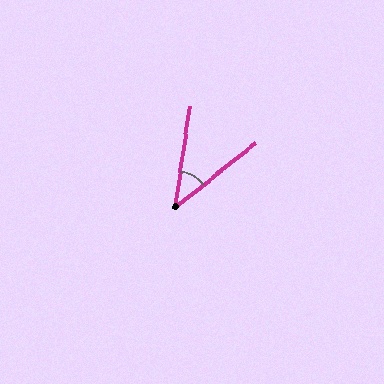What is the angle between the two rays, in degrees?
Approximately 42 degrees.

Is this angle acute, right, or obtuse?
It is acute.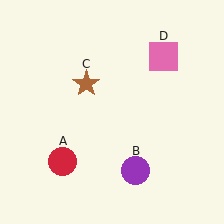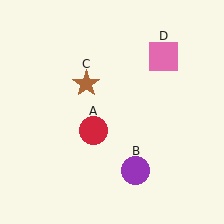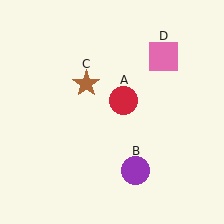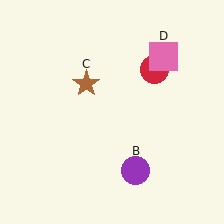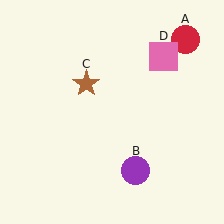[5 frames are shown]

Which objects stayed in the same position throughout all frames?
Purple circle (object B) and brown star (object C) and pink square (object D) remained stationary.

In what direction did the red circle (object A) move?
The red circle (object A) moved up and to the right.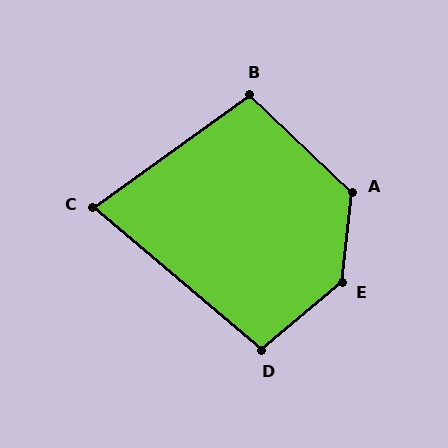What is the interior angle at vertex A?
Approximately 127 degrees (obtuse).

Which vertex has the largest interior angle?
E, at approximately 136 degrees.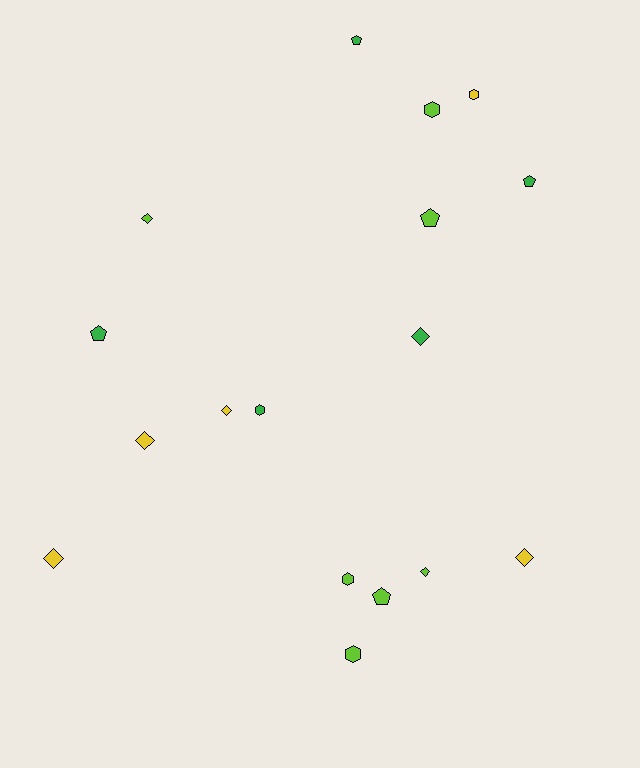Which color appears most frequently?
Lime, with 7 objects.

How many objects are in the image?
There are 17 objects.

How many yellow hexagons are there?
There is 1 yellow hexagon.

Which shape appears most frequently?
Diamond, with 7 objects.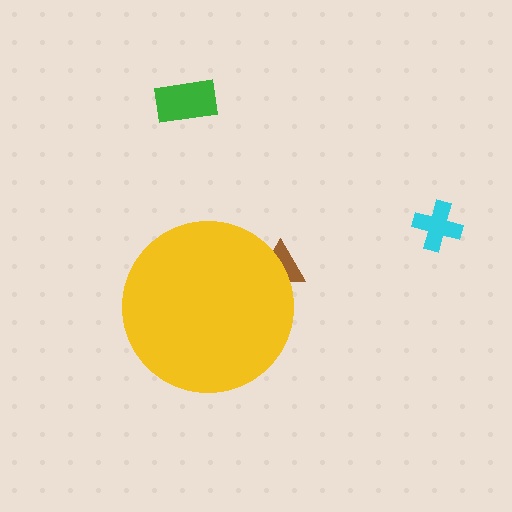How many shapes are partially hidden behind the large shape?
1 shape is partially hidden.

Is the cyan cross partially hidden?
No, the cyan cross is fully visible.